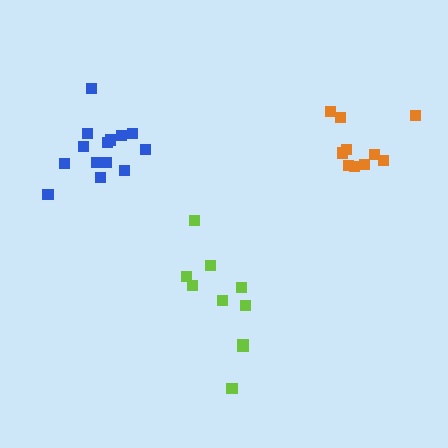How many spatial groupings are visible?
There are 3 spatial groupings.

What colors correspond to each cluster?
The clusters are colored: blue, orange, lime.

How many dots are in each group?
Group 1: 14 dots, Group 2: 10 dots, Group 3: 10 dots (34 total).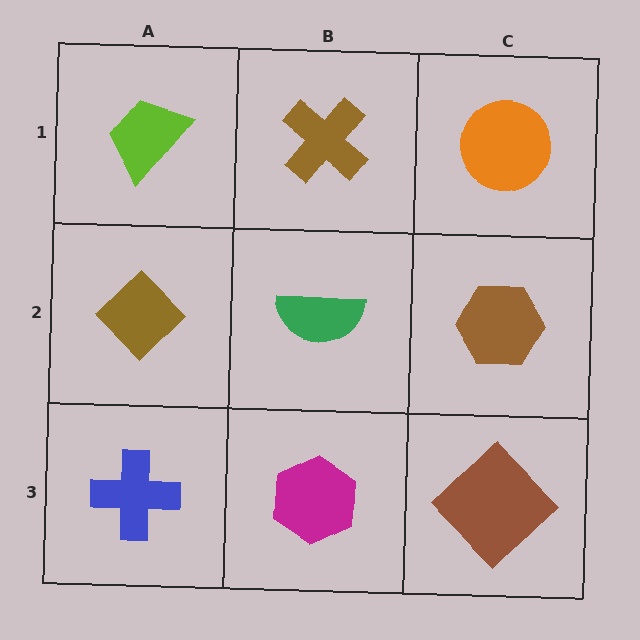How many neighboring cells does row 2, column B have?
4.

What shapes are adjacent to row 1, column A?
A brown diamond (row 2, column A), a brown cross (row 1, column B).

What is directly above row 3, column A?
A brown diamond.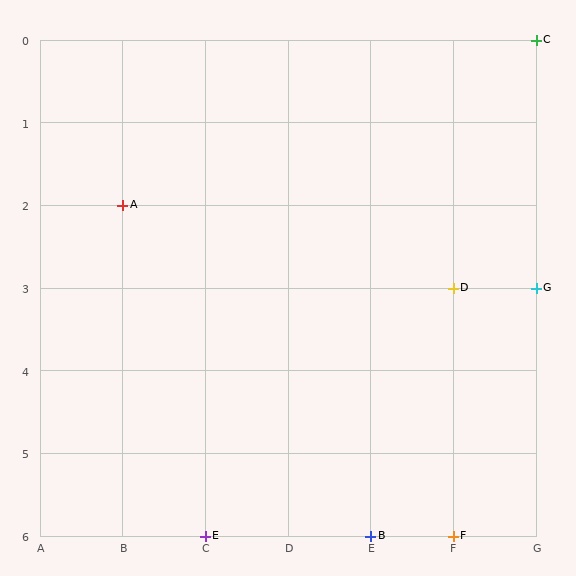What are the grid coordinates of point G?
Point G is at grid coordinates (G, 3).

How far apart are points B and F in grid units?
Points B and F are 1 column apart.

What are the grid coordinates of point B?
Point B is at grid coordinates (E, 6).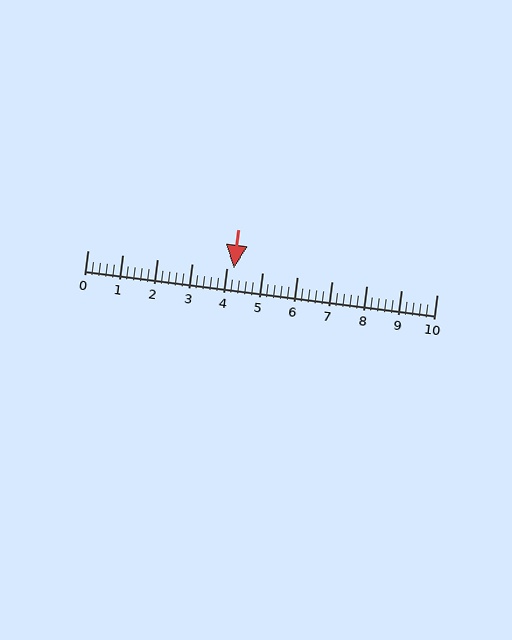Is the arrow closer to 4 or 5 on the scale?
The arrow is closer to 4.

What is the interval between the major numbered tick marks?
The major tick marks are spaced 1 units apart.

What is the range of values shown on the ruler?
The ruler shows values from 0 to 10.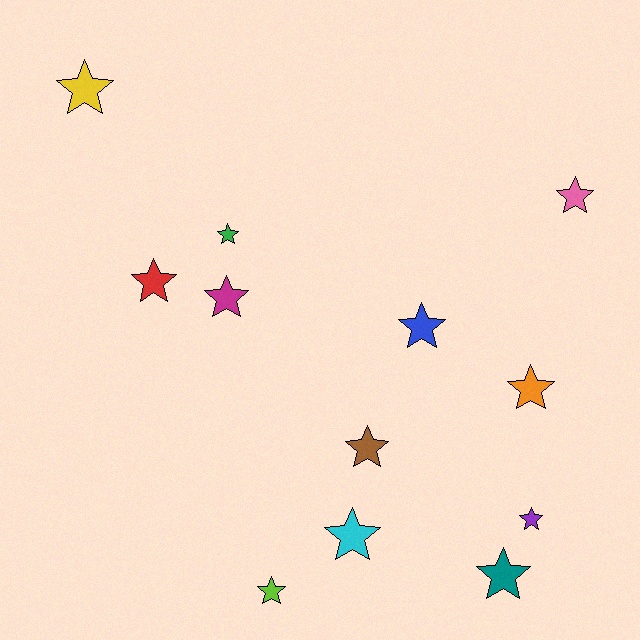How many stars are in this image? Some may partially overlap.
There are 12 stars.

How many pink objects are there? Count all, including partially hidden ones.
There is 1 pink object.